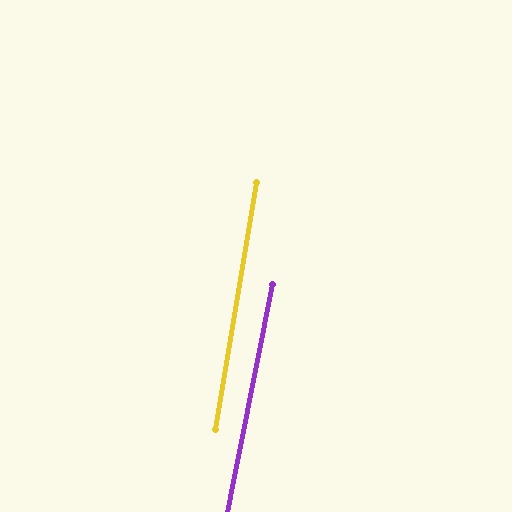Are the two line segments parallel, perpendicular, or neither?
Parallel — their directions differ by only 1.6°.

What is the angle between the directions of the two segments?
Approximately 2 degrees.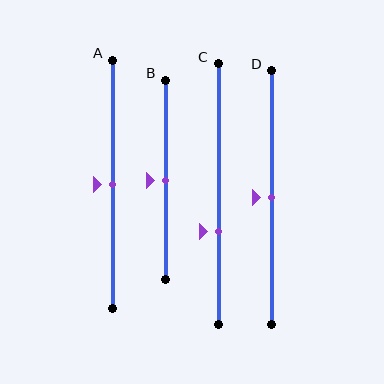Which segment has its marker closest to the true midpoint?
Segment A has its marker closest to the true midpoint.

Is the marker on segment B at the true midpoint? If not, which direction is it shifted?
Yes, the marker on segment B is at the true midpoint.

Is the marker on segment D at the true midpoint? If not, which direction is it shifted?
Yes, the marker on segment D is at the true midpoint.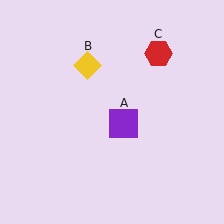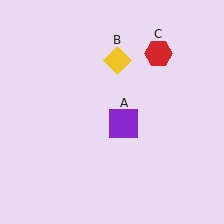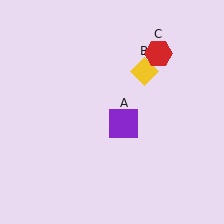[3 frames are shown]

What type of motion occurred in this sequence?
The yellow diamond (object B) rotated clockwise around the center of the scene.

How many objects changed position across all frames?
1 object changed position: yellow diamond (object B).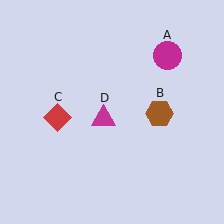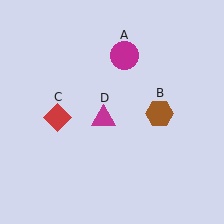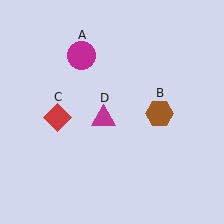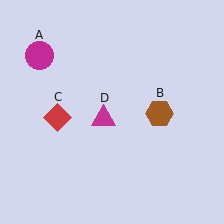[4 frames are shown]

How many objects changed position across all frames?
1 object changed position: magenta circle (object A).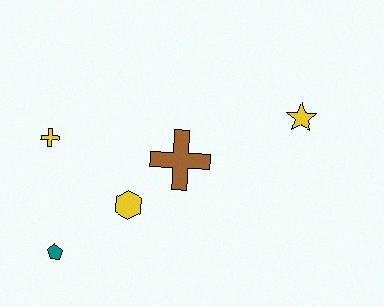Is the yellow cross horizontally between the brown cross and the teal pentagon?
No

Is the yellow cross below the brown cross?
No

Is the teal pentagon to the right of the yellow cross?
Yes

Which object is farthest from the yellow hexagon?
The yellow star is farthest from the yellow hexagon.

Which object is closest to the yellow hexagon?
The brown cross is closest to the yellow hexagon.